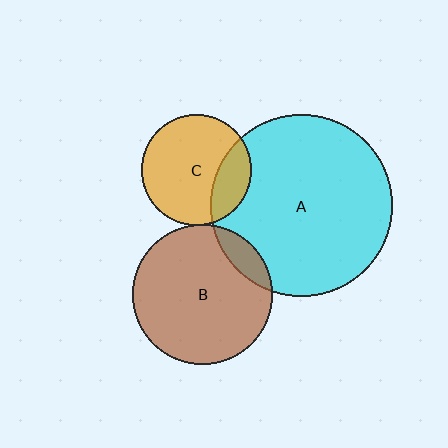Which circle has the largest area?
Circle A (cyan).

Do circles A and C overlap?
Yes.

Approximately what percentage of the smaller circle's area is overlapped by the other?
Approximately 25%.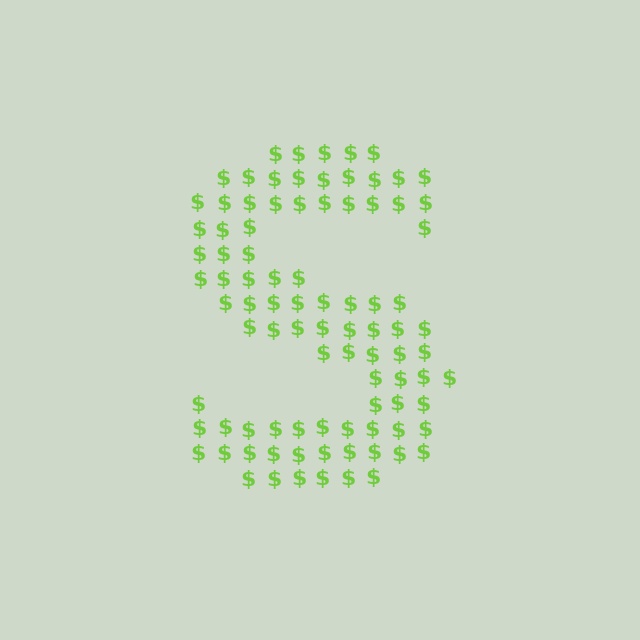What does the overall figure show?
The overall figure shows the letter S.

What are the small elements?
The small elements are dollar signs.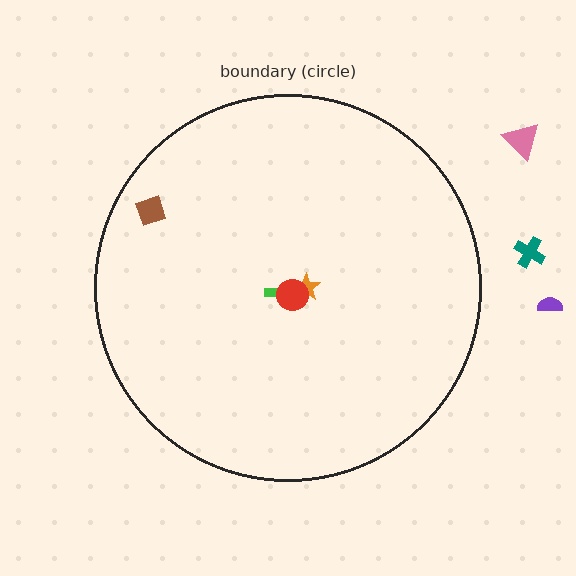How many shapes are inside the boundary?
4 inside, 3 outside.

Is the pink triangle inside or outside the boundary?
Outside.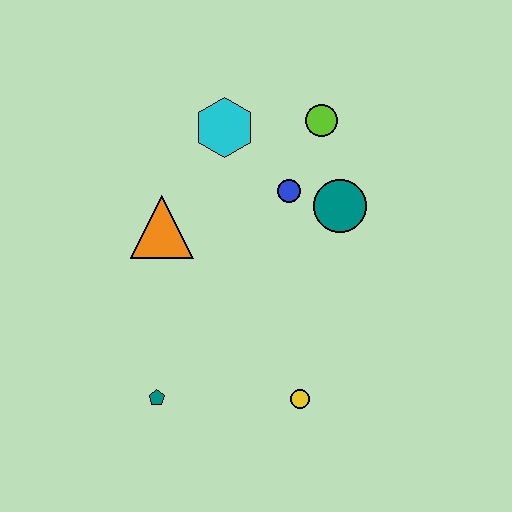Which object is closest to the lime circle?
The blue circle is closest to the lime circle.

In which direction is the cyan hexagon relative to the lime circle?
The cyan hexagon is to the left of the lime circle.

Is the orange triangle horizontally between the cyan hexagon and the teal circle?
No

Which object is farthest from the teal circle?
The teal pentagon is farthest from the teal circle.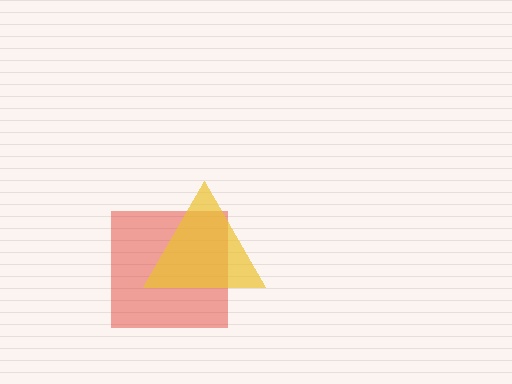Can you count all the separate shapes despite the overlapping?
Yes, there are 2 separate shapes.